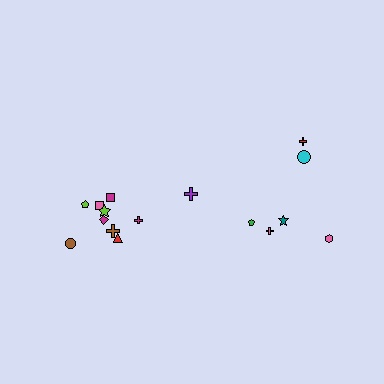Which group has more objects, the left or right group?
The left group.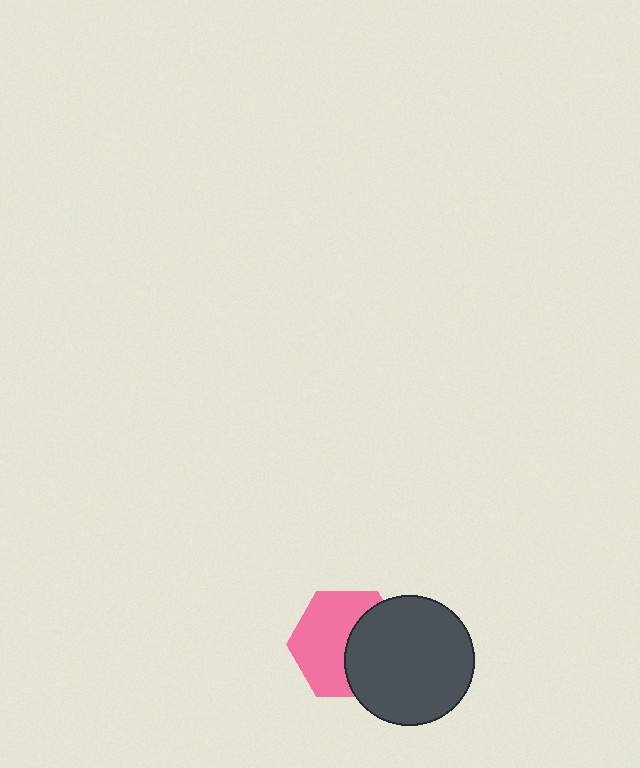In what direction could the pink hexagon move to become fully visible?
The pink hexagon could move left. That would shift it out from behind the dark gray circle entirely.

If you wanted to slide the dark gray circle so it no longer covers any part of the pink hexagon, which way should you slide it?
Slide it right — that is the most direct way to separate the two shapes.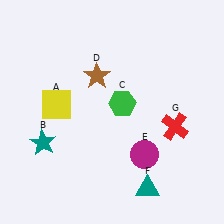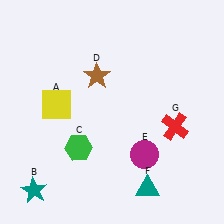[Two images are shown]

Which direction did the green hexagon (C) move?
The green hexagon (C) moved down.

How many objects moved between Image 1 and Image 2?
2 objects moved between the two images.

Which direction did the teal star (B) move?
The teal star (B) moved down.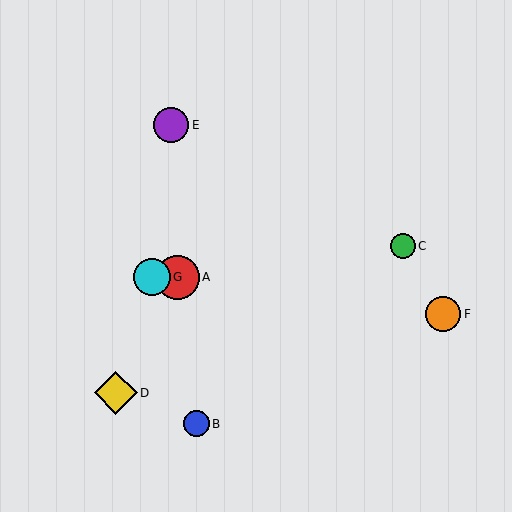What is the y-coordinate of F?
Object F is at y≈314.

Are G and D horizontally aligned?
No, G is at y≈277 and D is at y≈393.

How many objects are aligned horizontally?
2 objects (A, G) are aligned horizontally.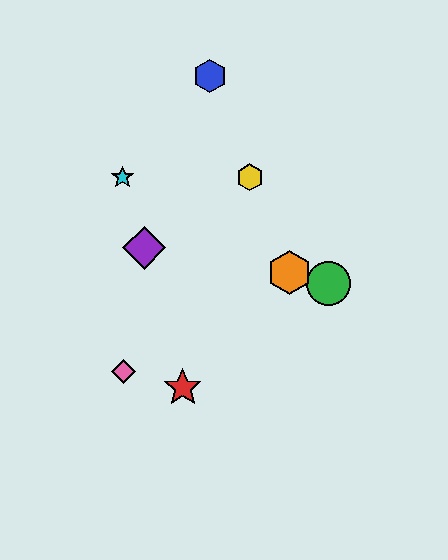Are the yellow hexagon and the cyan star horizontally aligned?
Yes, both are at y≈177.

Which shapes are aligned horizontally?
The yellow hexagon, the cyan star are aligned horizontally.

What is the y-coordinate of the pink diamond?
The pink diamond is at y≈372.